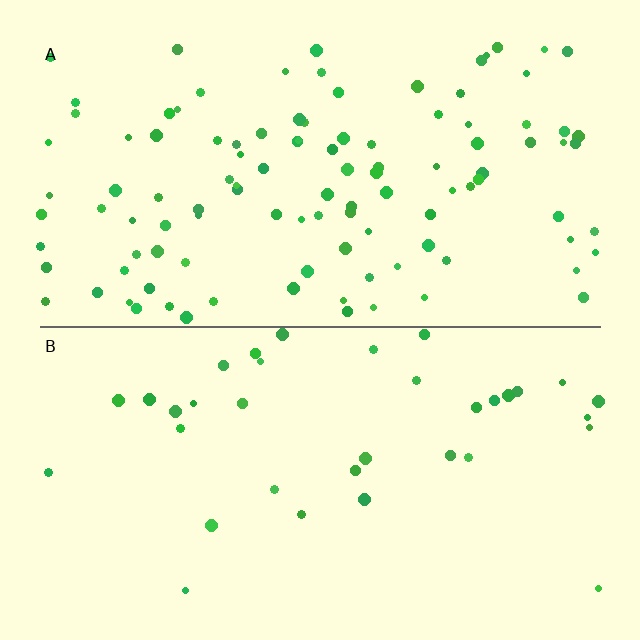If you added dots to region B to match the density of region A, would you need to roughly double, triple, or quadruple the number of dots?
Approximately triple.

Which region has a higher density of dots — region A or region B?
A (the top).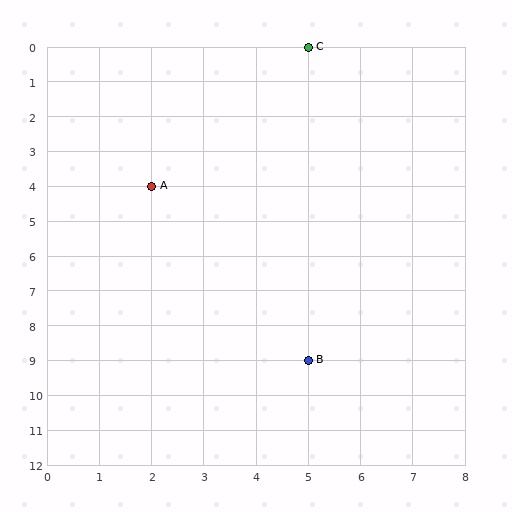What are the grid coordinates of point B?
Point B is at grid coordinates (5, 9).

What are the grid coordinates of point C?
Point C is at grid coordinates (5, 0).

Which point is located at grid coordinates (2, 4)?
Point A is at (2, 4).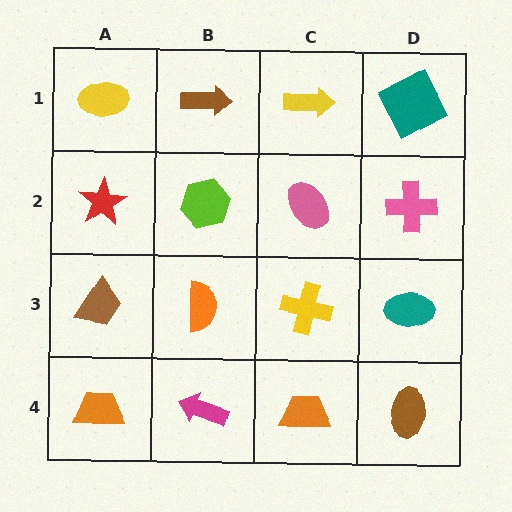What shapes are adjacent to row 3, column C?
A pink ellipse (row 2, column C), an orange trapezoid (row 4, column C), an orange semicircle (row 3, column B), a teal ellipse (row 3, column D).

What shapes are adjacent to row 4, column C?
A yellow cross (row 3, column C), a magenta arrow (row 4, column B), a brown ellipse (row 4, column D).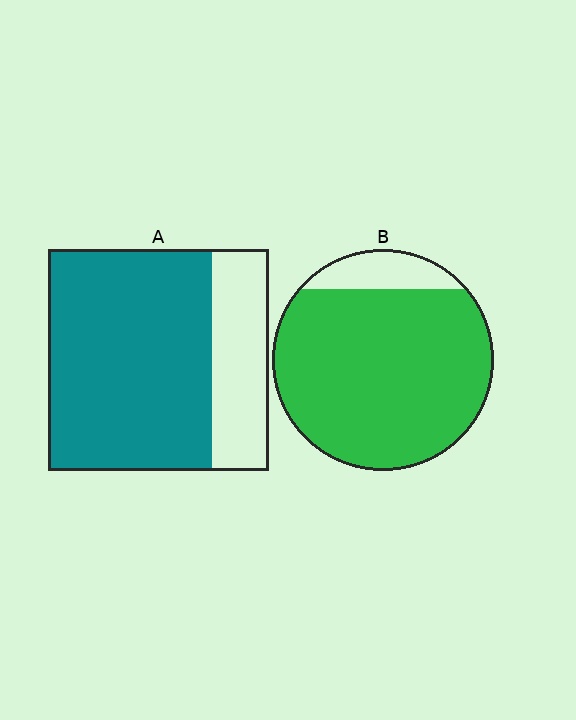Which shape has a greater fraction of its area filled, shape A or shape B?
Shape B.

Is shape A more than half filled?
Yes.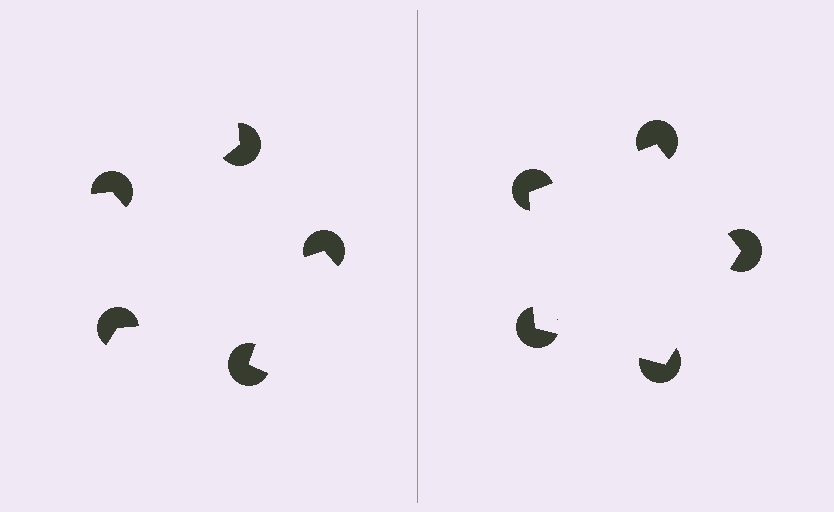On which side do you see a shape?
An illusory pentagon appears on the right side. On the left side the wedge cuts are rotated, so no coherent shape forms.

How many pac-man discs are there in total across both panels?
10 — 5 on each side.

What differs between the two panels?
The pac-man discs are positioned identically on both sides; only the wedge orientations differ. On the right they align to a pentagon; on the left they are misaligned.